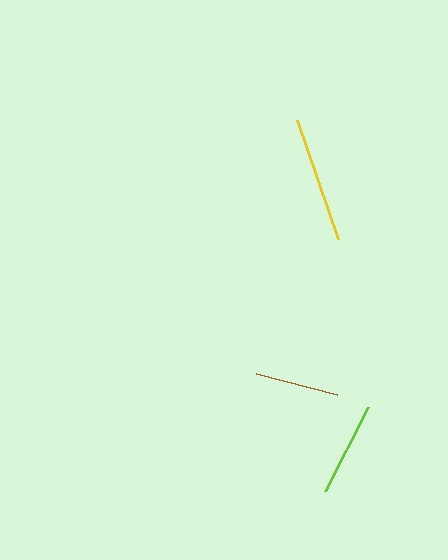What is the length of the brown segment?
The brown segment is approximately 84 pixels long.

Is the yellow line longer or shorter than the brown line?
The yellow line is longer than the brown line.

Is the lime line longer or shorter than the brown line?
The lime line is longer than the brown line.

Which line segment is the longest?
The yellow line is the longest at approximately 127 pixels.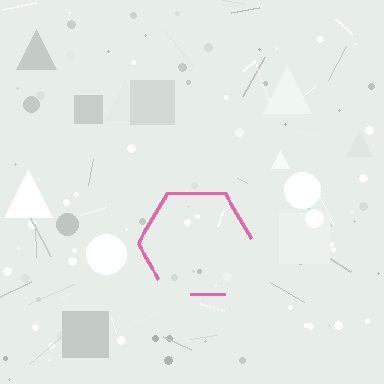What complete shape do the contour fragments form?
The contour fragments form a hexagon.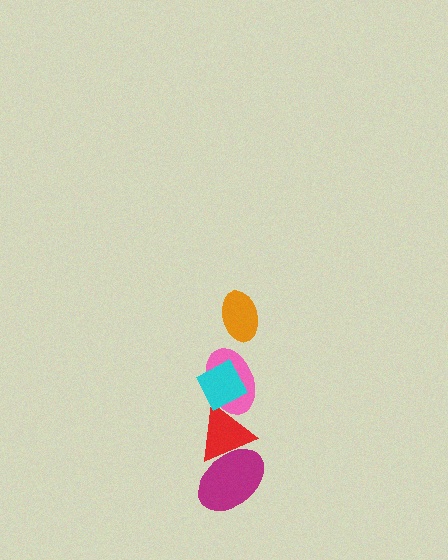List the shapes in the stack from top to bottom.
From top to bottom: the orange ellipse, the cyan diamond, the pink ellipse, the red triangle, the magenta ellipse.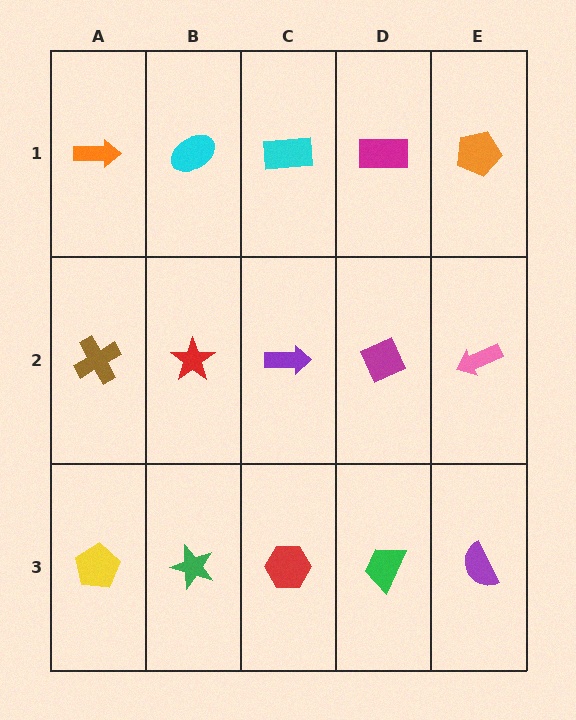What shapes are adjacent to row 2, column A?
An orange arrow (row 1, column A), a yellow pentagon (row 3, column A), a red star (row 2, column B).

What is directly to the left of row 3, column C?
A green star.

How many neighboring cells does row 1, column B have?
3.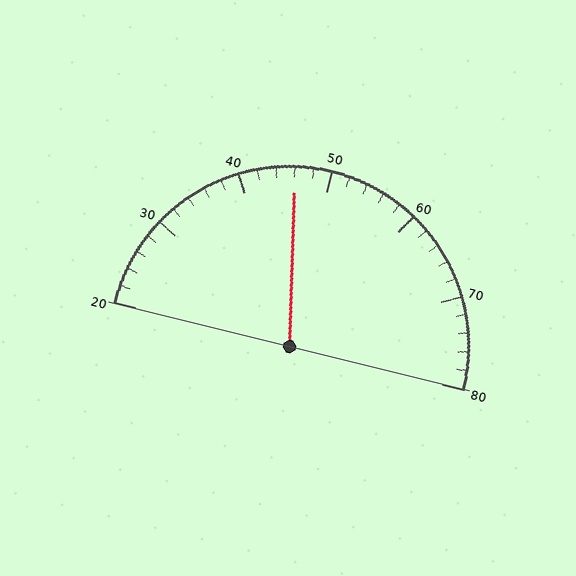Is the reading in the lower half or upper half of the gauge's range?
The reading is in the lower half of the range (20 to 80).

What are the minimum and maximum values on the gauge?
The gauge ranges from 20 to 80.